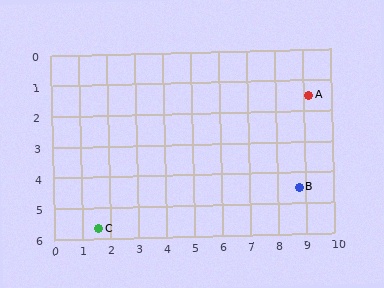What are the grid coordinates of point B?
Point B is at approximately (8.8, 4.5).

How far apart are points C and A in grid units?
Points C and A are about 8.7 grid units apart.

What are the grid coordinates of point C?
Point C is at approximately (1.6, 5.7).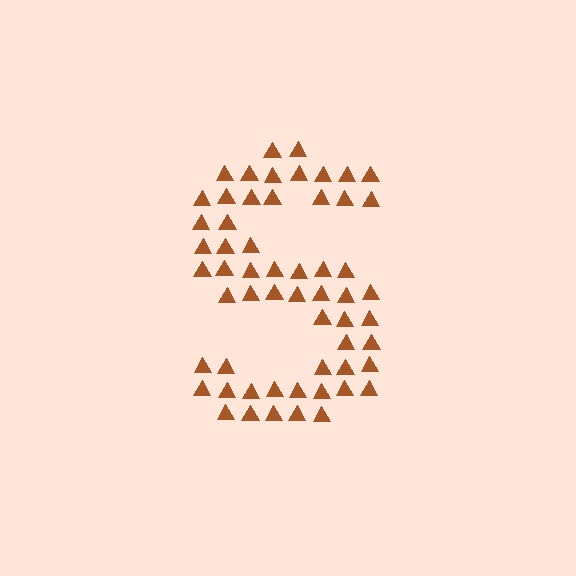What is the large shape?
The large shape is the letter S.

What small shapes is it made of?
It is made of small triangles.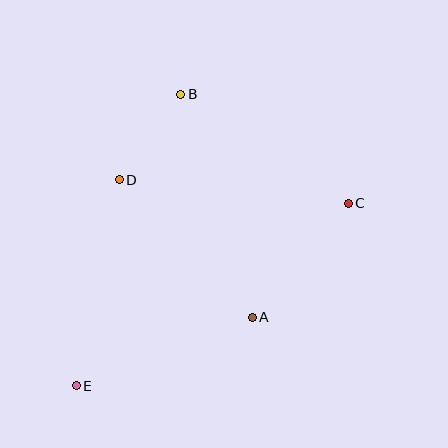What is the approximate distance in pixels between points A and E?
The distance between A and E is approximately 189 pixels.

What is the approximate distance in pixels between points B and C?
The distance between B and C is approximately 200 pixels.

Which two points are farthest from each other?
Points C and E are farthest from each other.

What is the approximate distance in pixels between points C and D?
The distance between C and D is approximately 231 pixels.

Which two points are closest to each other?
Points B and D are closest to each other.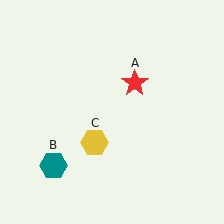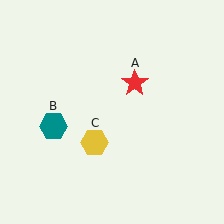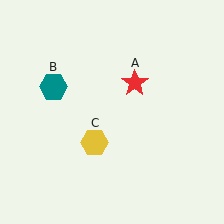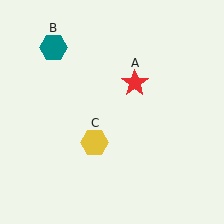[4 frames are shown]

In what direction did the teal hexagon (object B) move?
The teal hexagon (object B) moved up.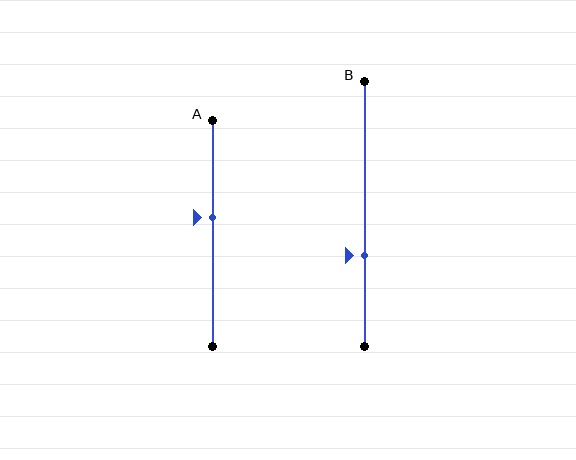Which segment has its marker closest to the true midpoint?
Segment A has its marker closest to the true midpoint.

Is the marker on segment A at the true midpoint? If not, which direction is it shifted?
No, the marker on segment A is shifted upward by about 7% of the segment length.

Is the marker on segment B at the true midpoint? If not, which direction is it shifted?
No, the marker on segment B is shifted downward by about 15% of the segment length.